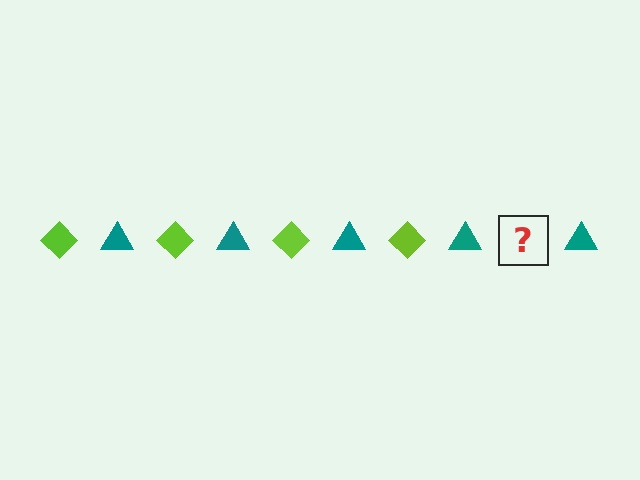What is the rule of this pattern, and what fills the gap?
The rule is that the pattern alternates between lime diamond and teal triangle. The gap should be filled with a lime diamond.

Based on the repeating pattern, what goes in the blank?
The blank should be a lime diamond.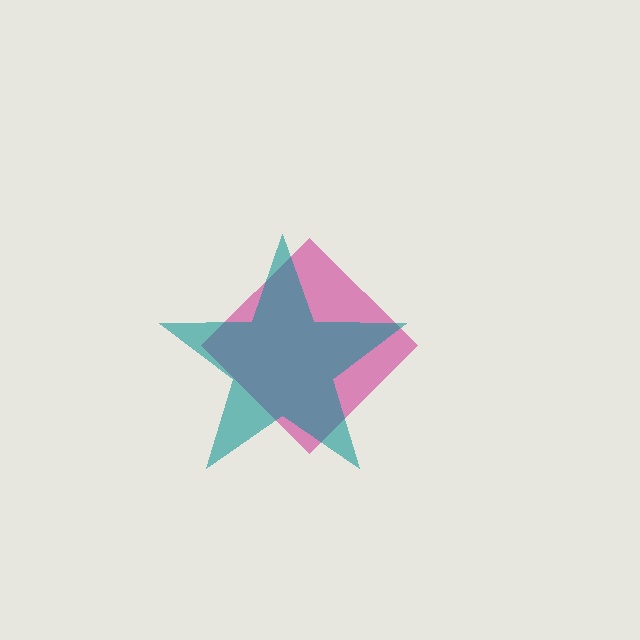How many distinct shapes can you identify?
There are 2 distinct shapes: a magenta diamond, a teal star.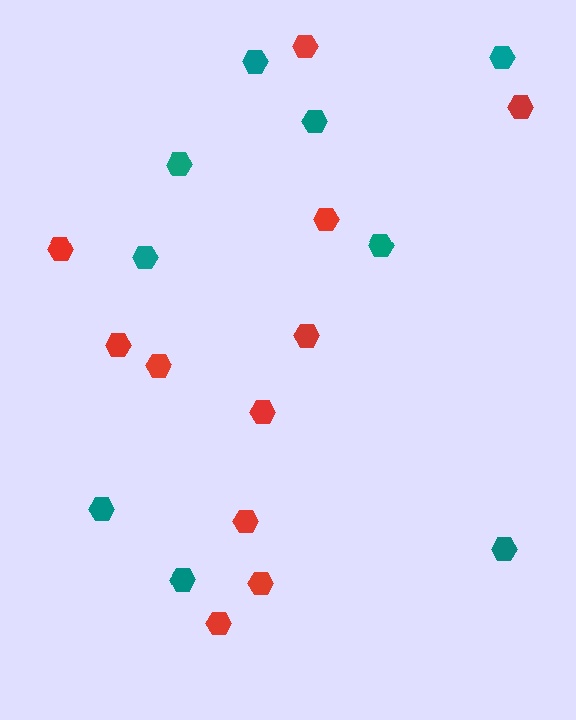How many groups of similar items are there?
There are 2 groups: one group of teal hexagons (9) and one group of red hexagons (11).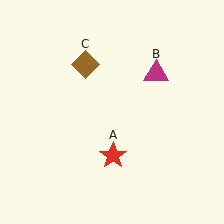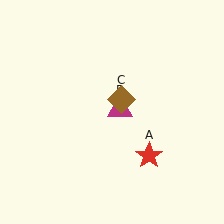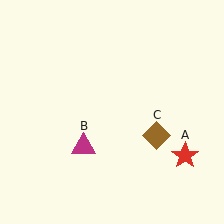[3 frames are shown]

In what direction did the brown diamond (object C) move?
The brown diamond (object C) moved down and to the right.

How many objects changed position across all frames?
3 objects changed position: red star (object A), magenta triangle (object B), brown diamond (object C).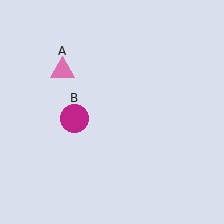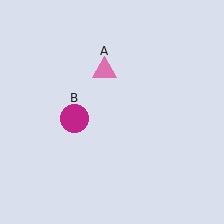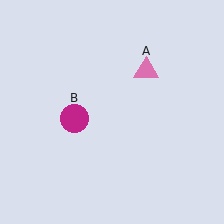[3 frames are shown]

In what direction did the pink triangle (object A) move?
The pink triangle (object A) moved right.